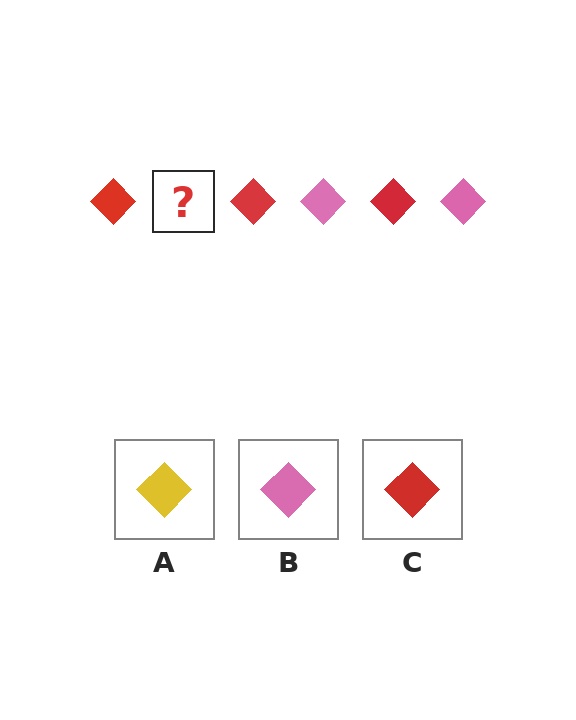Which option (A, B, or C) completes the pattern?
B.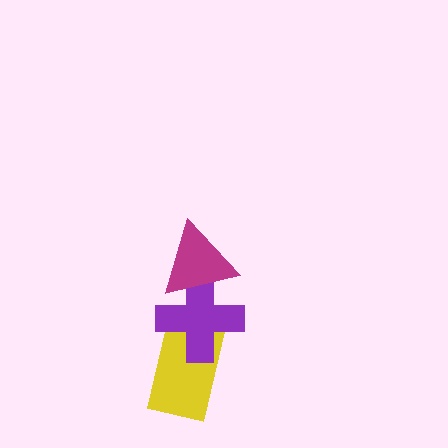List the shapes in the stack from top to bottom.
From top to bottom: the magenta triangle, the purple cross, the yellow rectangle.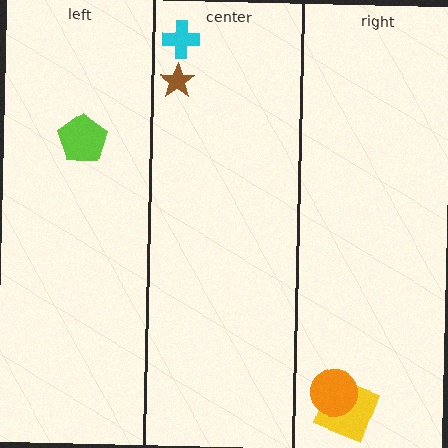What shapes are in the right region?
The yellow square, the orange circle.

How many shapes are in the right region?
2.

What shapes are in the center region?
The cyan cross, the brown star.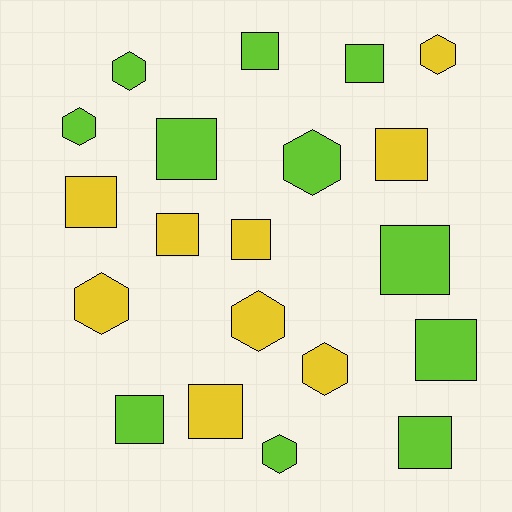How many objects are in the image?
There are 20 objects.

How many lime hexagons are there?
There are 4 lime hexagons.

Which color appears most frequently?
Lime, with 11 objects.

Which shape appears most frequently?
Square, with 12 objects.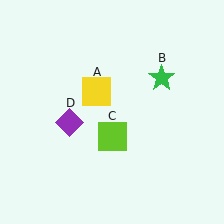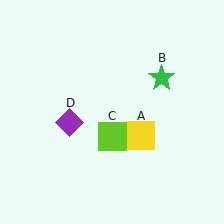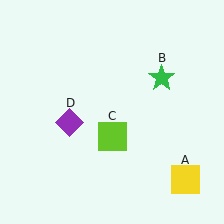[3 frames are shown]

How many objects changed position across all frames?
1 object changed position: yellow square (object A).